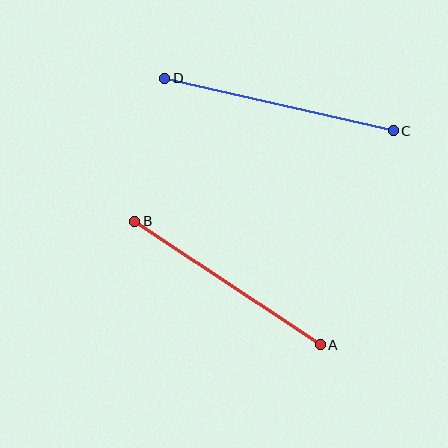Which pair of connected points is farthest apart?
Points C and D are farthest apart.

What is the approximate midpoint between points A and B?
The midpoint is at approximately (227, 283) pixels.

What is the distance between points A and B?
The distance is approximately 223 pixels.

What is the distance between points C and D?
The distance is approximately 234 pixels.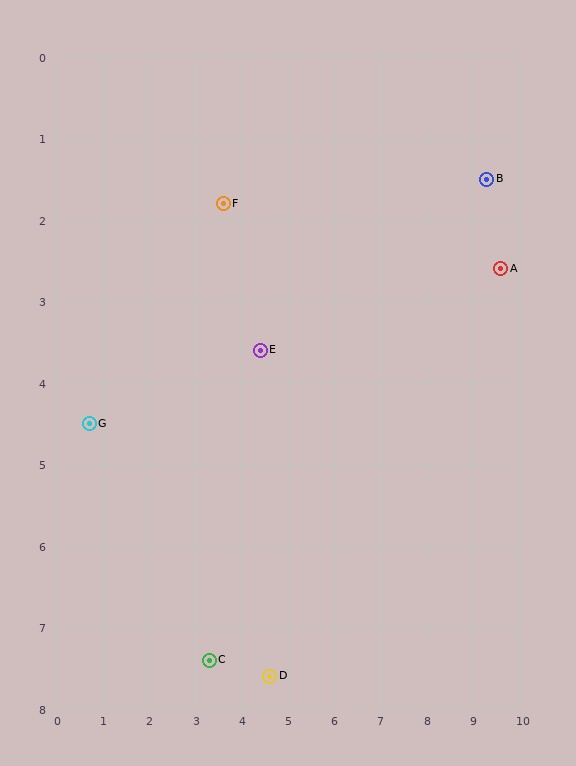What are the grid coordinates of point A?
Point A is at approximately (9.6, 2.6).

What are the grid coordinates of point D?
Point D is at approximately (4.6, 7.6).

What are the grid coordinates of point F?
Point F is at approximately (3.6, 1.8).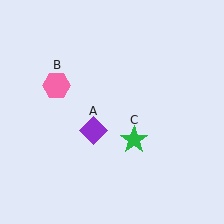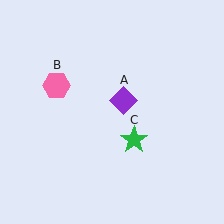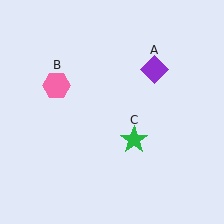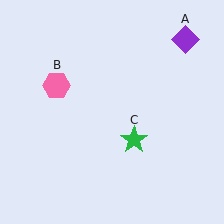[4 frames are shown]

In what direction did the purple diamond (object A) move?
The purple diamond (object A) moved up and to the right.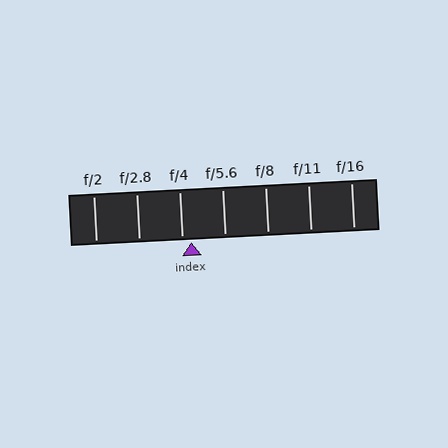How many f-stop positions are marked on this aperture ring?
There are 7 f-stop positions marked.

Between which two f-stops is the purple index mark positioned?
The index mark is between f/4 and f/5.6.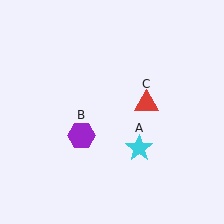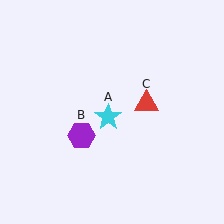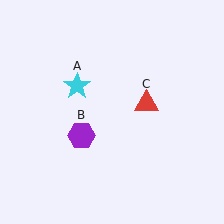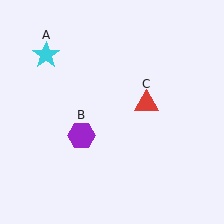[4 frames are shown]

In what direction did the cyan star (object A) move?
The cyan star (object A) moved up and to the left.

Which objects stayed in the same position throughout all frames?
Purple hexagon (object B) and red triangle (object C) remained stationary.